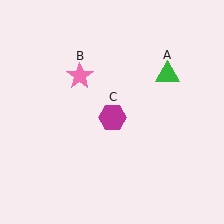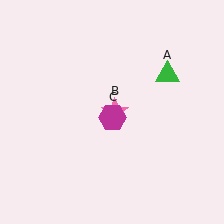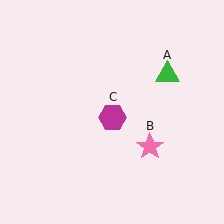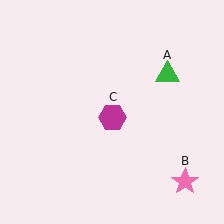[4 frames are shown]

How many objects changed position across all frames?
1 object changed position: pink star (object B).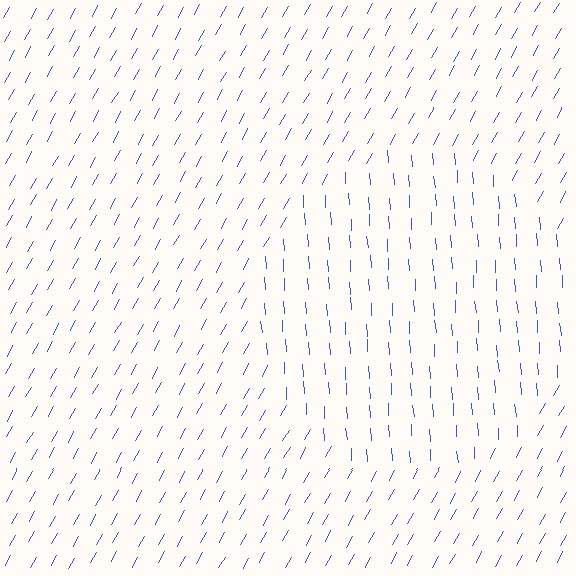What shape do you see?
I see a circle.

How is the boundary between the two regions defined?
The boundary is defined purely by a change in line orientation (approximately 33 degrees difference). All lines are the same color and thickness.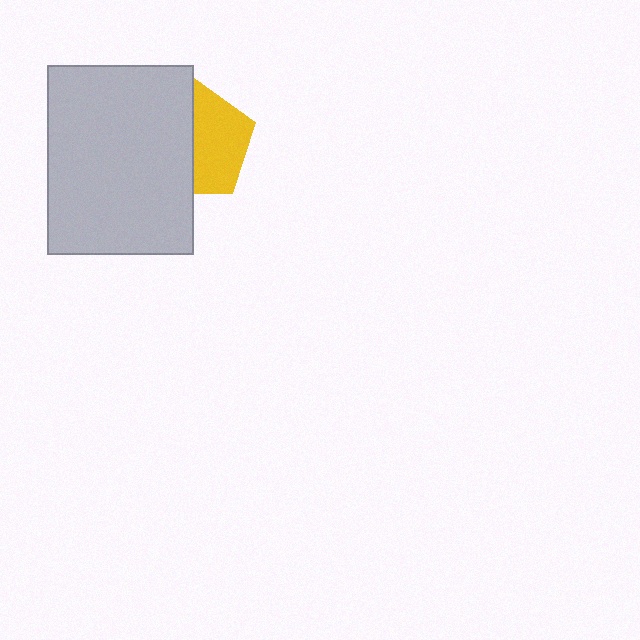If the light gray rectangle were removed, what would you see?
You would see the complete yellow pentagon.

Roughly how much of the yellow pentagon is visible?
About half of it is visible (roughly 51%).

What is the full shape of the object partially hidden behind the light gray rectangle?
The partially hidden object is a yellow pentagon.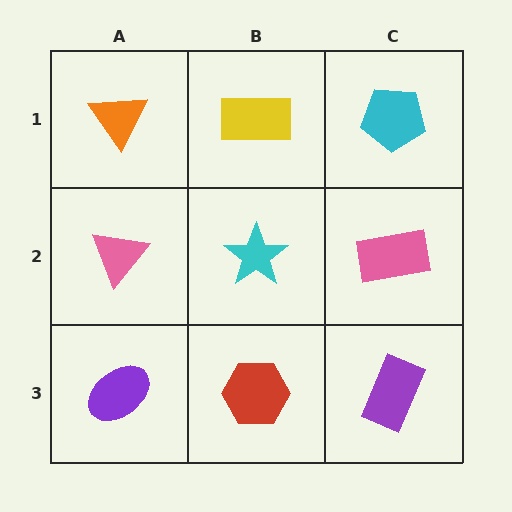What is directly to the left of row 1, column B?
An orange triangle.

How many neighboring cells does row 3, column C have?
2.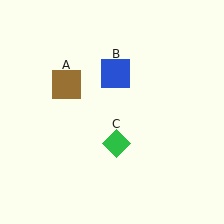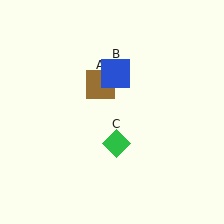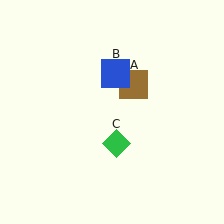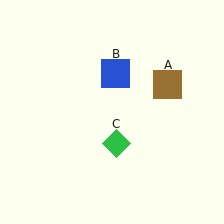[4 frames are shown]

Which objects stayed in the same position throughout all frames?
Blue square (object B) and green diamond (object C) remained stationary.